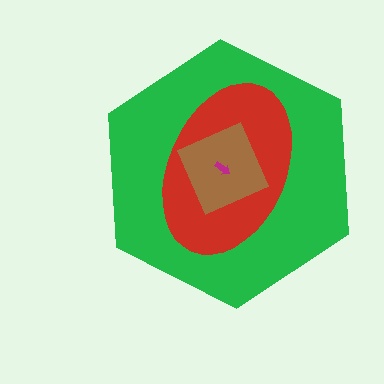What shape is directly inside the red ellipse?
The brown square.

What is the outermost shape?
The green hexagon.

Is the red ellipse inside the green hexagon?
Yes.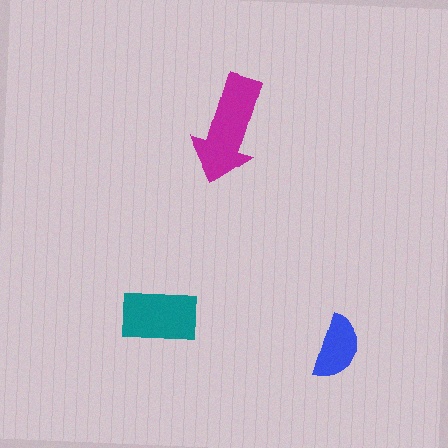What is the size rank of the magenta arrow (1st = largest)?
1st.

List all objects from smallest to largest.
The blue semicircle, the teal rectangle, the magenta arrow.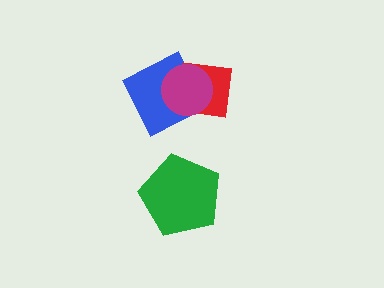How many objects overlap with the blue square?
2 objects overlap with the blue square.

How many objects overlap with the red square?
2 objects overlap with the red square.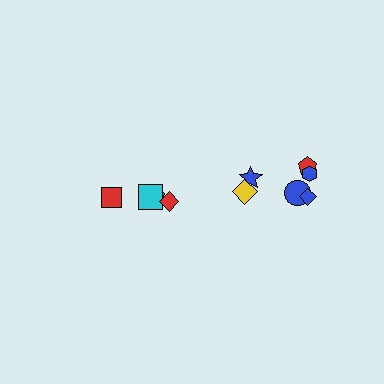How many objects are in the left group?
There are 4 objects.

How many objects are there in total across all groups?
There are 10 objects.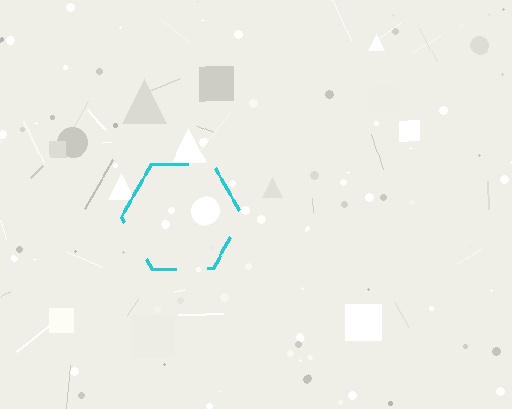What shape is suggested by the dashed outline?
The dashed outline suggests a hexagon.